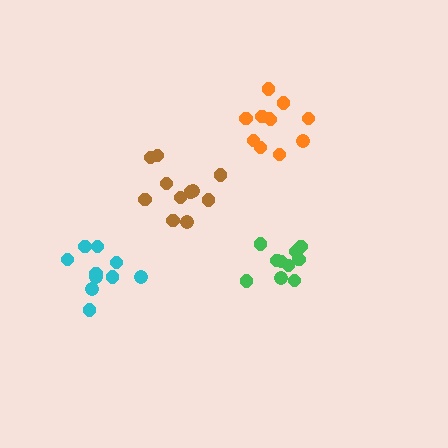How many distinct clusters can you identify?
There are 4 distinct clusters.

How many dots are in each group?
Group 1: 11 dots, Group 2: 11 dots, Group 3: 10 dots, Group 4: 10 dots (42 total).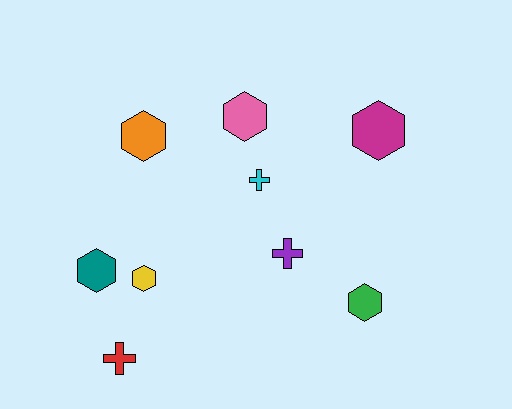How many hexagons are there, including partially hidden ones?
There are 6 hexagons.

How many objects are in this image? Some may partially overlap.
There are 9 objects.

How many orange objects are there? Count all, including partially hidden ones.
There is 1 orange object.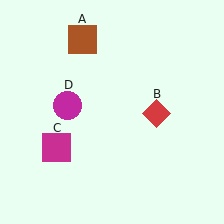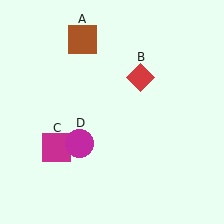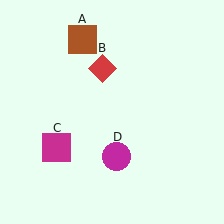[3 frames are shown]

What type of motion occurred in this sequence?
The red diamond (object B), magenta circle (object D) rotated counterclockwise around the center of the scene.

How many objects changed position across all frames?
2 objects changed position: red diamond (object B), magenta circle (object D).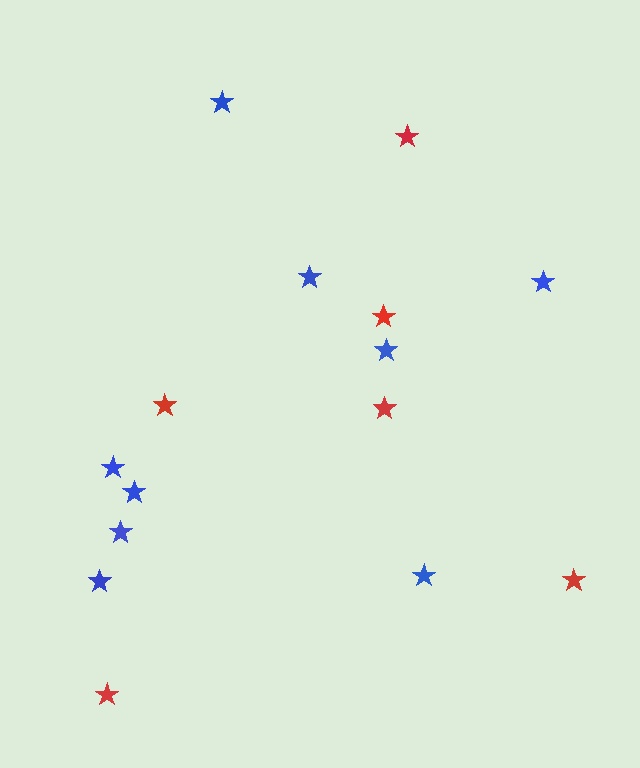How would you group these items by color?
There are 2 groups: one group of red stars (6) and one group of blue stars (9).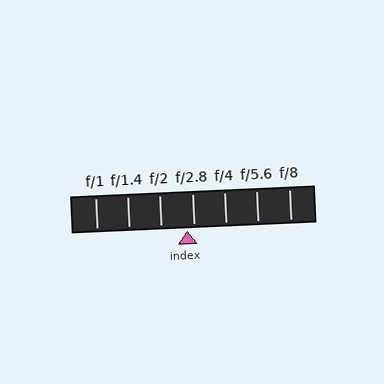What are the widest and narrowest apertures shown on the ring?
The widest aperture shown is f/1 and the narrowest is f/8.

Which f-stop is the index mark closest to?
The index mark is closest to f/2.8.